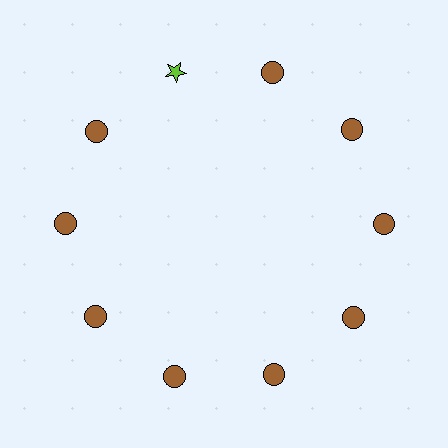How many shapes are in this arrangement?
There are 10 shapes arranged in a ring pattern.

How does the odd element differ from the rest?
It differs in both color (lime instead of brown) and shape (star instead of circle).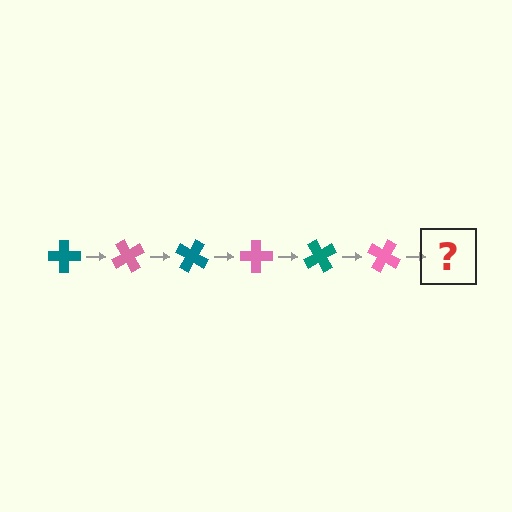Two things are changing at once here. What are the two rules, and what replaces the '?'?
The two rules are that it rotates 60 degrees each step and the color cycles through teal and pink. The '?' should be a teal cross, rotated 360 degrees from the start.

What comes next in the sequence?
The next element should be a teal cross, rotated 360 degrees from the start.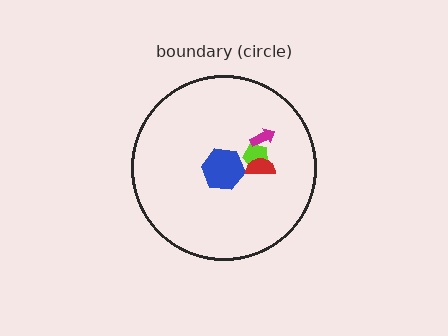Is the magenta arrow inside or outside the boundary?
Inside.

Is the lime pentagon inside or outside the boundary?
Inside.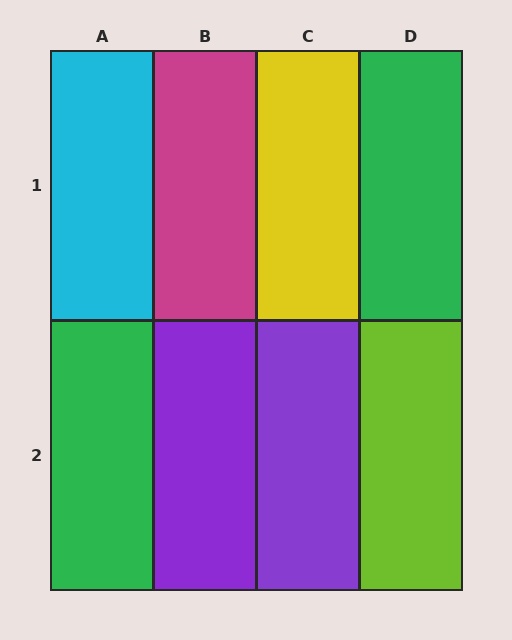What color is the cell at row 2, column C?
Purple.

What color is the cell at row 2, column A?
Green.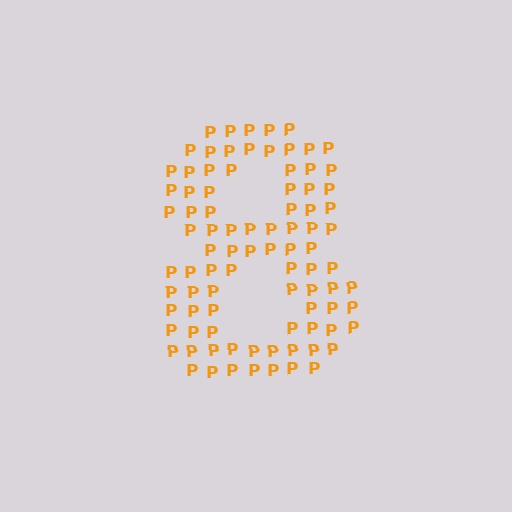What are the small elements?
The small elements are letter P's.